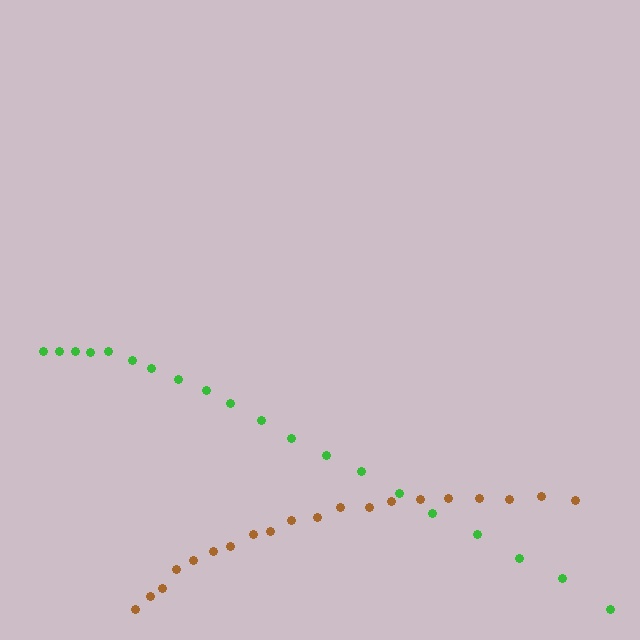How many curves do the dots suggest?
There are 2 distinct paths.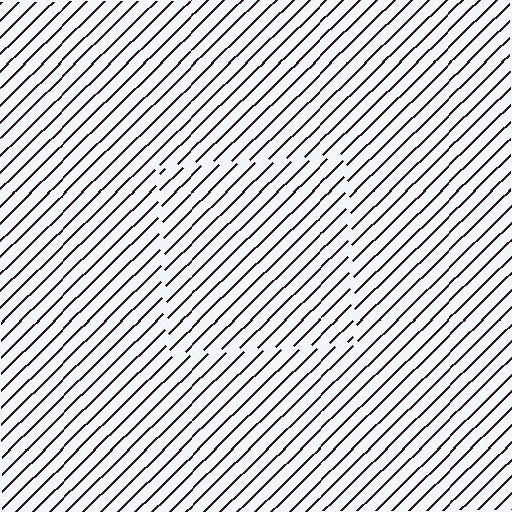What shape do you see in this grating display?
An illusory square. The interior of the shape contains the same grating, shifted by half a period — the contour is defined by the phase discontinuity where line-ends from the inner and outer gratings abut.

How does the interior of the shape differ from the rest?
The interior of the shape contains the same grating, shifted by half a period — the contour is defined by the phase discontinuity where line-ends from the inner and outer gratings abut.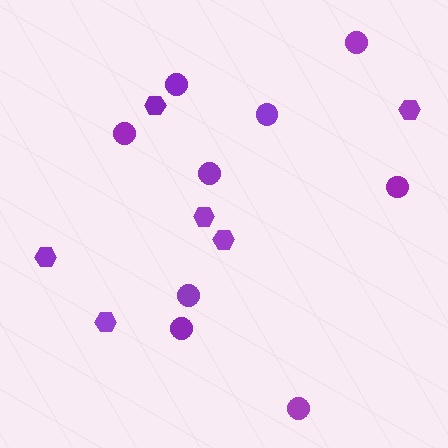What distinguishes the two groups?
There are 2 groups: one group of hexagons (6) and one group of circles (9).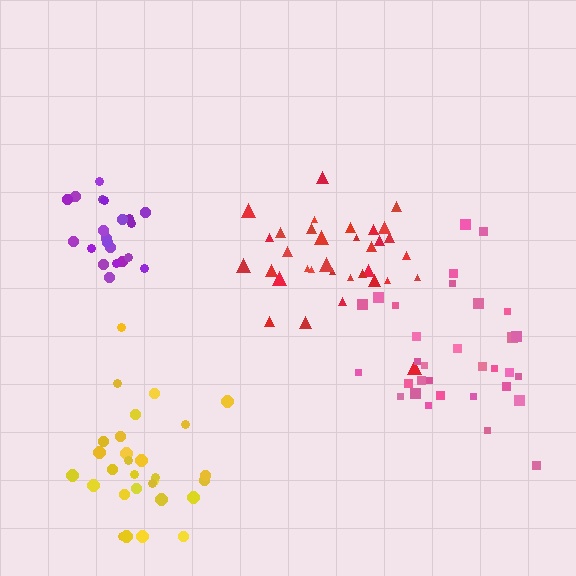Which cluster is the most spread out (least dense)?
Pink.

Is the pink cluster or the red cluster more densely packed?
Red.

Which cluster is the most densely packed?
Purple.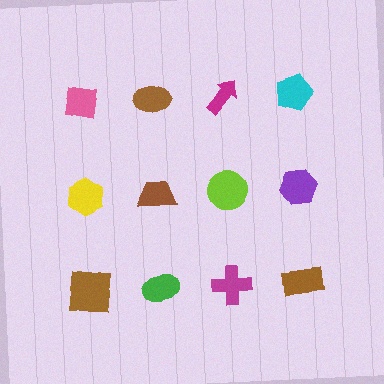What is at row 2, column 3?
A lime circle.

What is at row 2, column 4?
A purple hexagon.